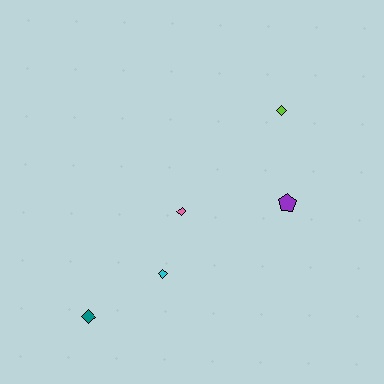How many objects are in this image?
There are 5 objects.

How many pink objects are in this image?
There is 1 pink object.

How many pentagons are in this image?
There is 1 pentagon.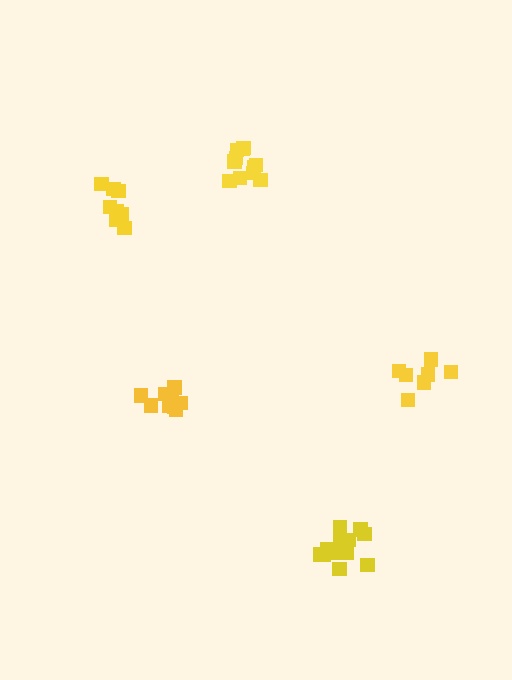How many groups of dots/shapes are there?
There are 5 groups.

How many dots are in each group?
Group 1: 13 dots, Group 2: 11 dots, Group 3: 9 dots, Group 4: 12 dots, Group 5: 7 dots (52 total).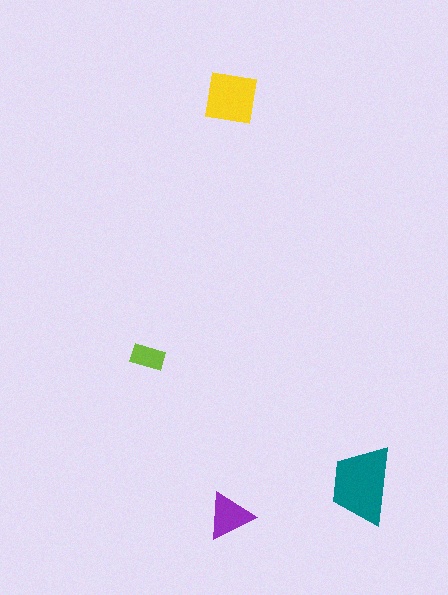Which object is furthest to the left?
The lime rectangle is leftmost.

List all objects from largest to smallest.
The teal trapezoid, the yellow square, the purple triangle, the lime rectangle.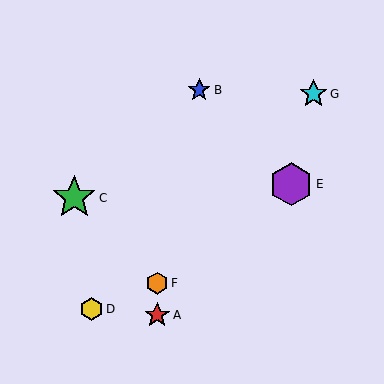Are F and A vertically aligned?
Yes, both are at x≈157.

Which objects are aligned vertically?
Objects A, F are aligned vertically.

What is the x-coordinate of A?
Object A is at x≈157.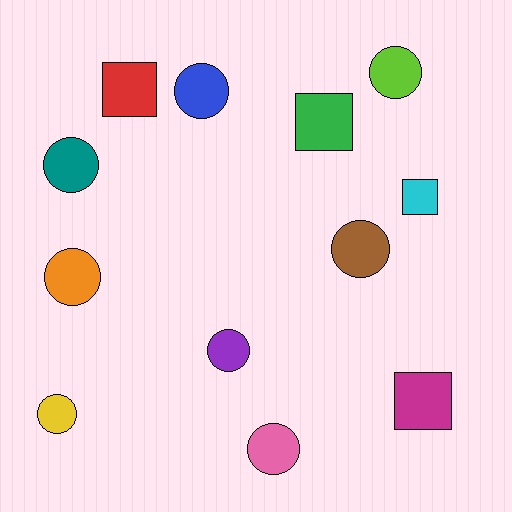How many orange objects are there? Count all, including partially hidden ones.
There is 1 orange object.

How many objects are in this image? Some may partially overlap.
There are 12 objects.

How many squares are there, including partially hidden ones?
There are 4 squares.